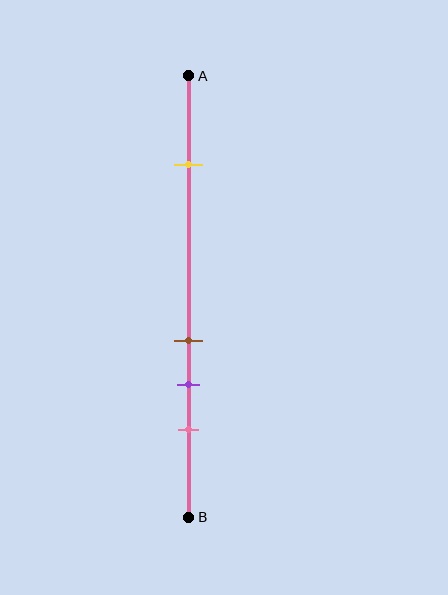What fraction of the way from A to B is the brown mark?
The brown mark is approximately 60% (0.6) of the way from A to B.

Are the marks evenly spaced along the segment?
No, the marks are not evenly spaced.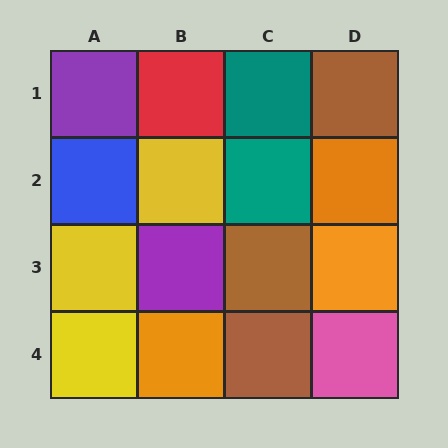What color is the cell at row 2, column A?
Blue.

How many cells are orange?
3 cells are orange.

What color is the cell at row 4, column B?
Orange.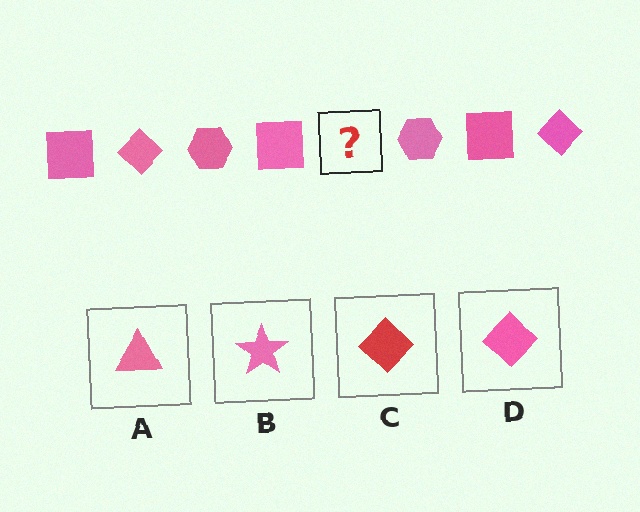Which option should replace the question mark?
Option D.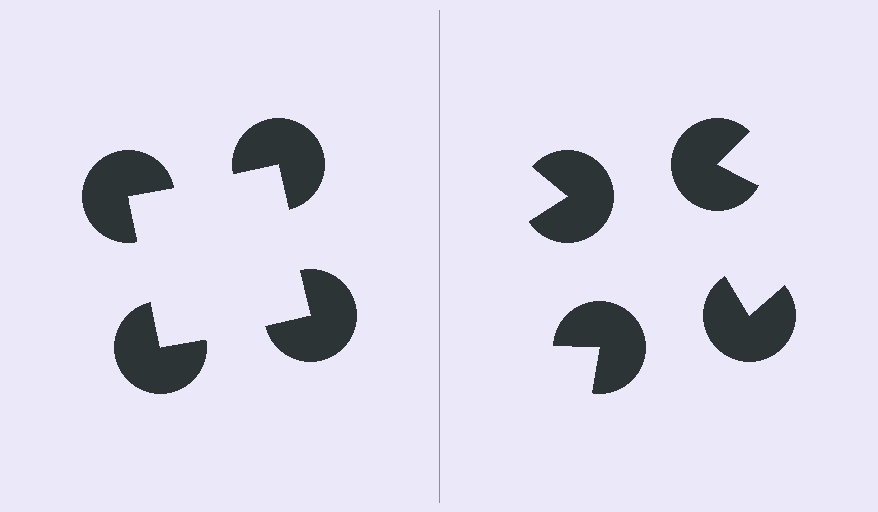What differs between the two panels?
The pac-man discs are positioned identically on both sides; only the wedge orientations differ. On the left they align to a square; on the right they are misaligned.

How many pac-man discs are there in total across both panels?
8 — 4 on each side.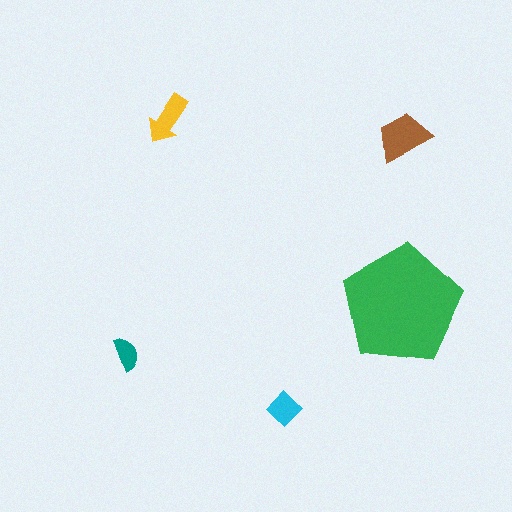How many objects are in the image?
There are 5 objects in the image.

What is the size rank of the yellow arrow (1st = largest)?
3rd.